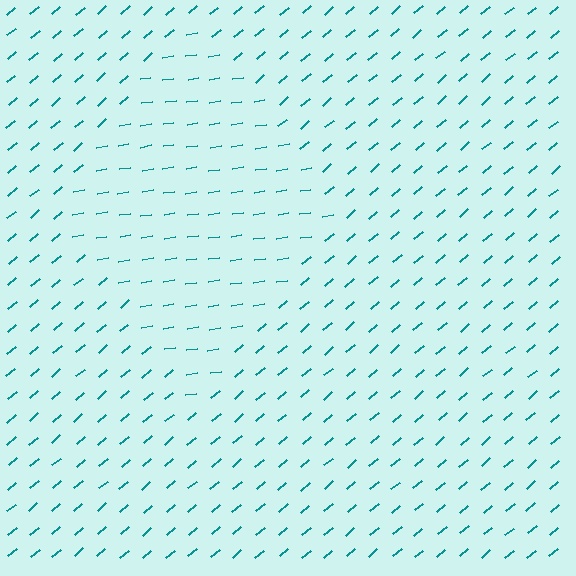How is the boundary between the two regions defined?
The boundary is defined purely by a change in line orientation (approximately 32 degrees difference). All lines are the same color and thickness.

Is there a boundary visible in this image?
Yes, there is a texture boundary formed by a change in line orientation.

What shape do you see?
I see a diamond.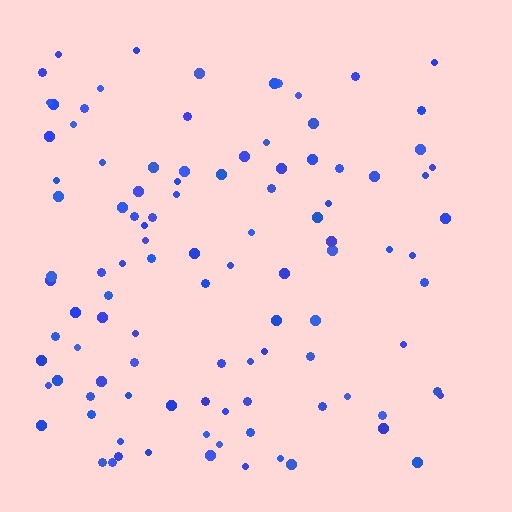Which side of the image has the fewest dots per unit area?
The right.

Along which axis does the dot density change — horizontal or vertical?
Horizontal.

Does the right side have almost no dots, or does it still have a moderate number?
Still a moderate number, just noticeably fewer than the left.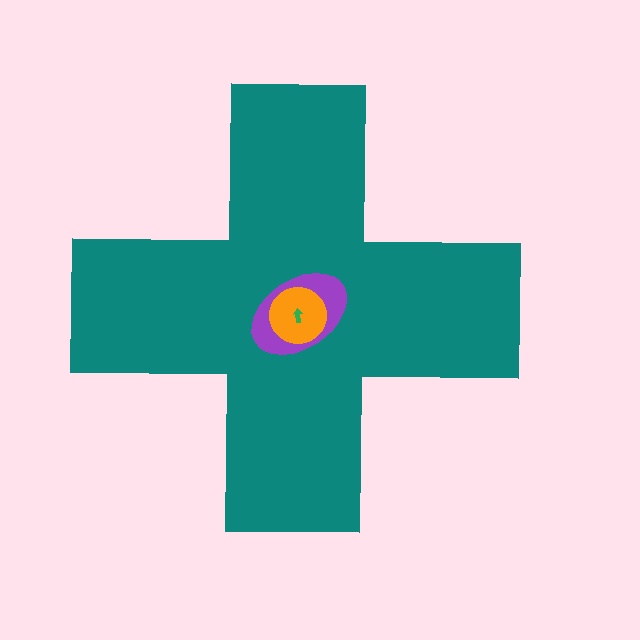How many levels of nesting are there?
4.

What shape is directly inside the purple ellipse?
The orange circle.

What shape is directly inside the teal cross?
The purple ellipse.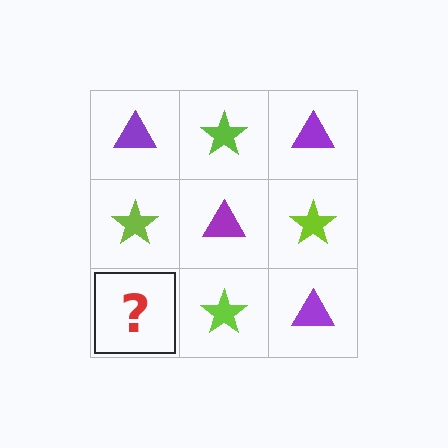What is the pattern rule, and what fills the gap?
The rule is that it alternates purple triangle and lime star in a checkerboard pattern. The gap should be filled with a purple triangle.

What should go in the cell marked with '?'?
The missing cell should contain a purple triangle.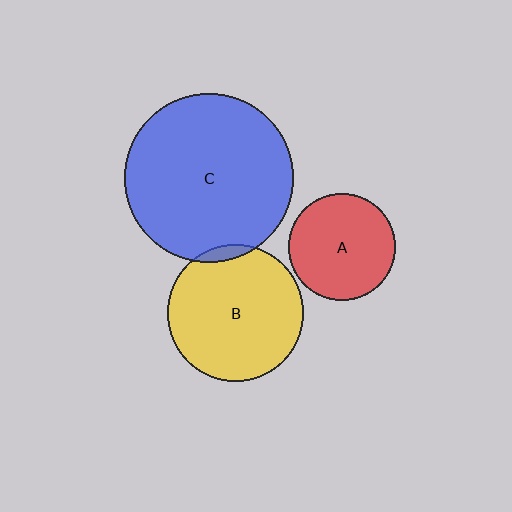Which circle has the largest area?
Circle C (blue).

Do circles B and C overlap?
Yes.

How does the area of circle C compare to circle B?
Approximately 1.5 times.